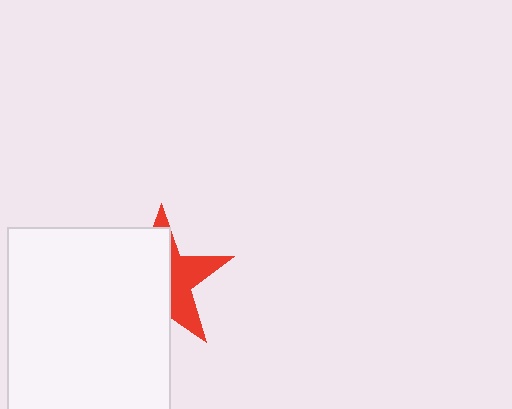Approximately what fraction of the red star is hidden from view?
Roughly 61% of the red star is hidden behind the white rectangle.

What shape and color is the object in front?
The object in front is a white rectangle.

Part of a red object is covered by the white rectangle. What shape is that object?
It is a star.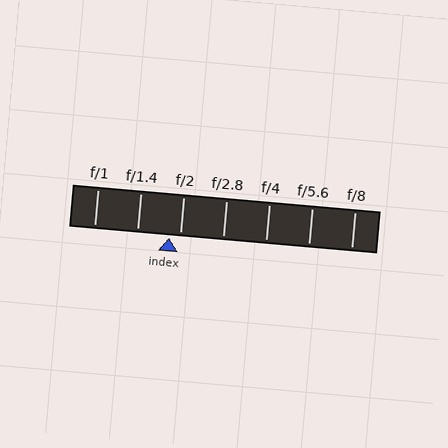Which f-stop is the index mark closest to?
The index mark is closest to f/2.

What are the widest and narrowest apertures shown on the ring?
The widest aperture shown is f/1 and the narrowest is f/8.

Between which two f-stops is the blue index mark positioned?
The index mark is between f/1.4 and f/2.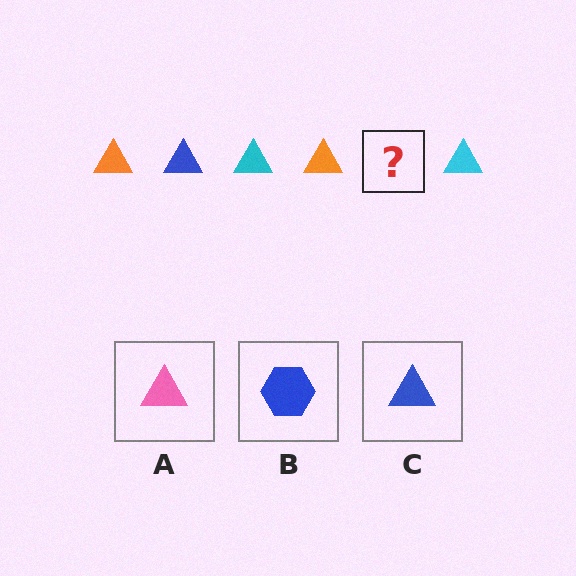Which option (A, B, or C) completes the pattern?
C.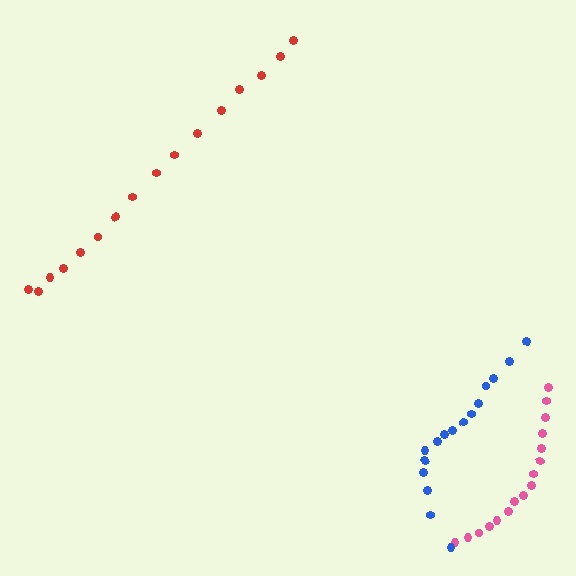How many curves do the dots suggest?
There are 3 distinct paths.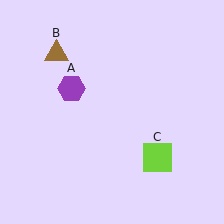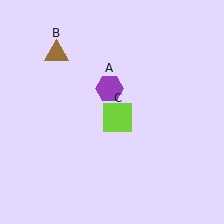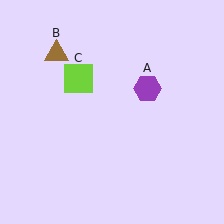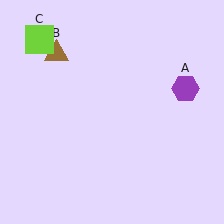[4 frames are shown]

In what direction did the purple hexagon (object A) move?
The purple hexagon (object A) moved right.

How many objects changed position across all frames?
2 objects changed position: purple hexagon (object A), lime square (object C).